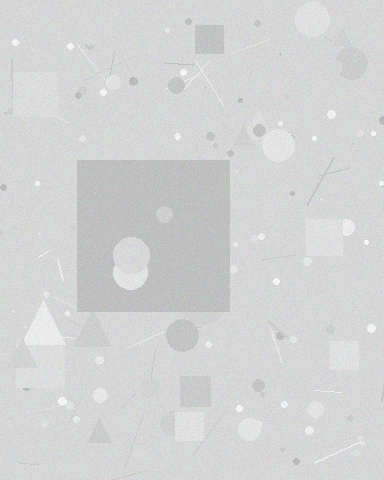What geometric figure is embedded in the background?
A square is embedded in the background.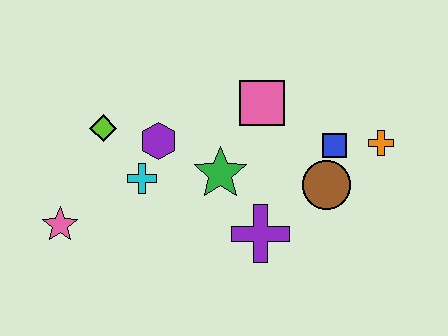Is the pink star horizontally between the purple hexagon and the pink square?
No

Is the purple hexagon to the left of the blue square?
Yes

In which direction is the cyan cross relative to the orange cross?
The cyan cross is to the left of the orange cross.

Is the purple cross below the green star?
Yes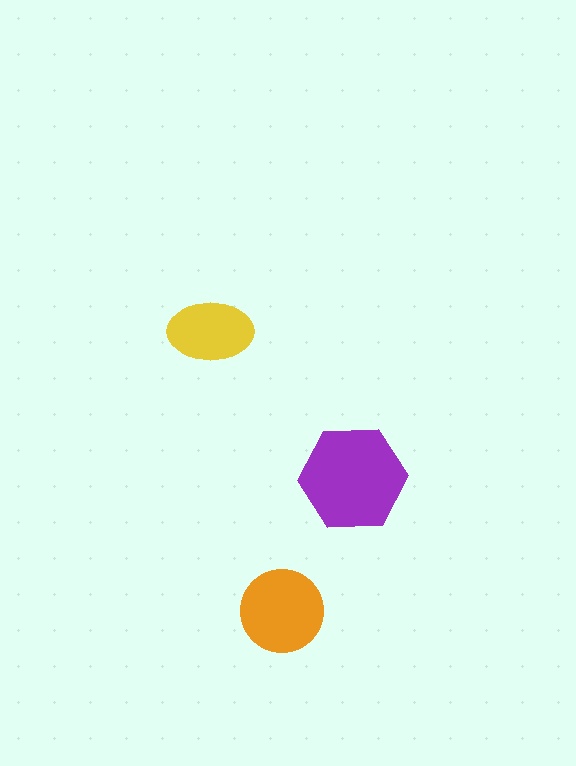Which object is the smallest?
The yellow ellipse.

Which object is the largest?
The purple hexagon.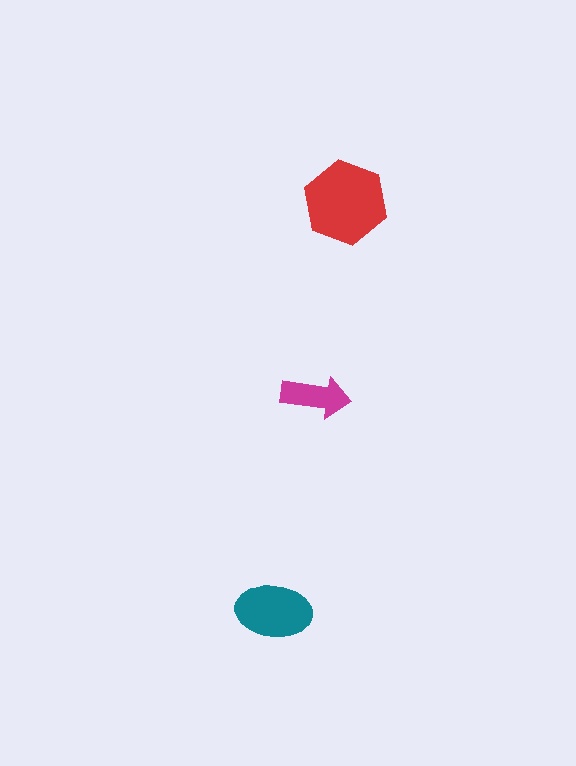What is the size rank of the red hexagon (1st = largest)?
1st.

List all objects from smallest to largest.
The magenta arrow, the teal ellipse, the red hexagon.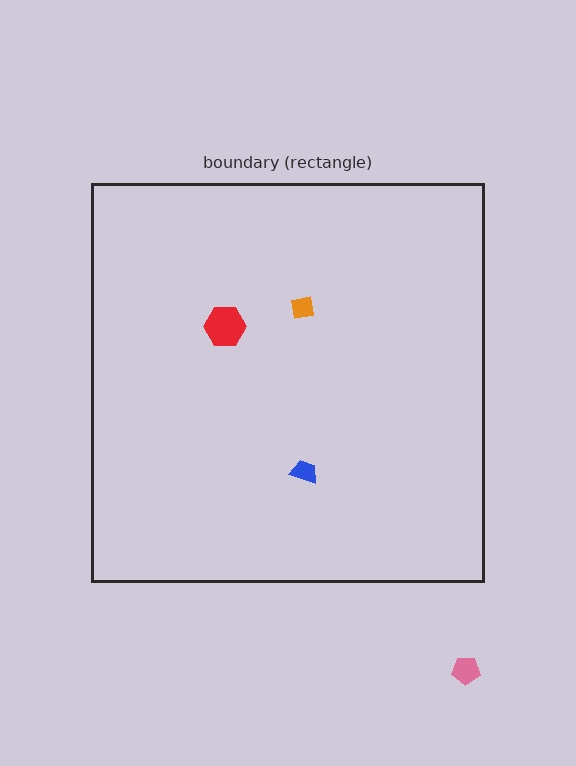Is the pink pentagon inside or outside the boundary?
Outside.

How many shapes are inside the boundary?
3 inside, 1 outside.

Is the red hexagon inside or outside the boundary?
Inside.